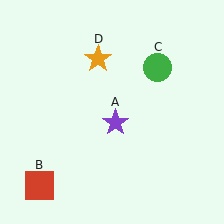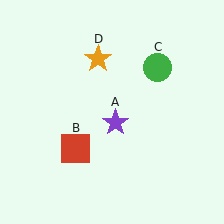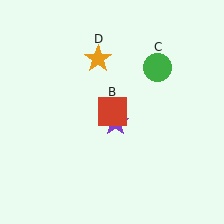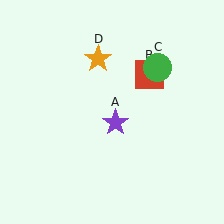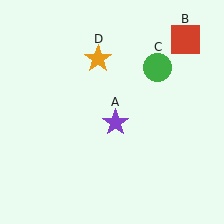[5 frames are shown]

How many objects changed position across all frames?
1 object changed position: red square (object B).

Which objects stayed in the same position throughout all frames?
Purple star (object A) and green circle (object C) and orange star (object D) remained stationary.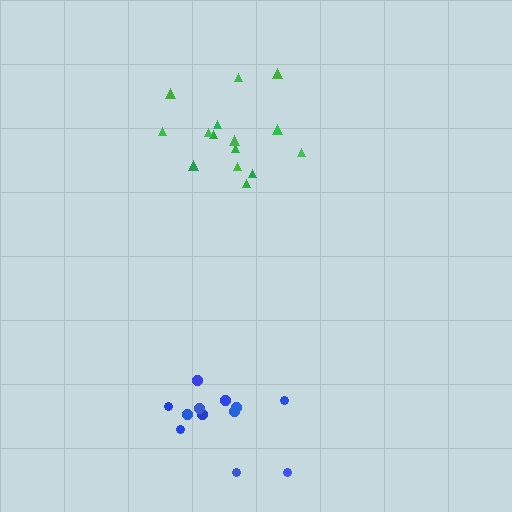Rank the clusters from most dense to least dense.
green, blue.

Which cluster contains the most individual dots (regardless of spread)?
Green (15).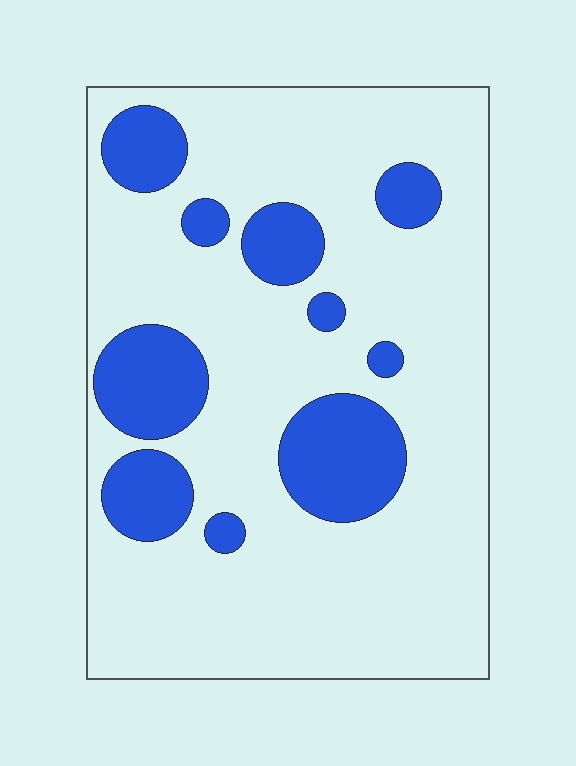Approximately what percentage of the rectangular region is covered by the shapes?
Approximately 20%.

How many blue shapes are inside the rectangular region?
10.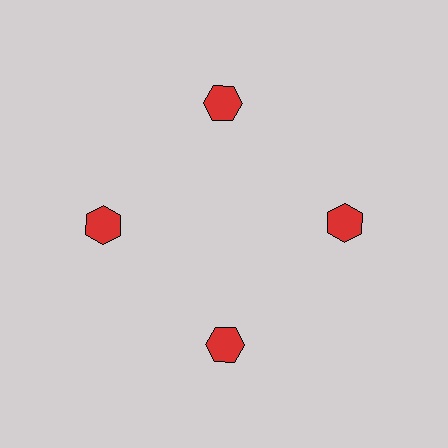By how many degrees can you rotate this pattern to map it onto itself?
The pattern maps onto itself every 90 degrees of rotation.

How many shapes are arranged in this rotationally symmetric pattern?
There are 4 shapes, arranged in 4 groups of 1.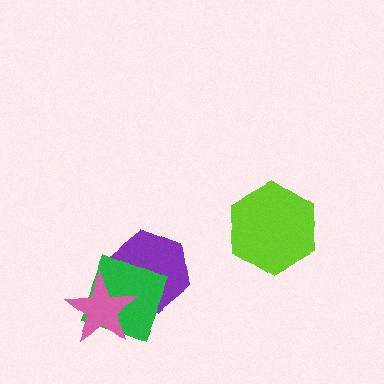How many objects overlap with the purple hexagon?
2 objects overlap with the purple hexagon.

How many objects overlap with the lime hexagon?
0 objects overlap with the lime hexagon.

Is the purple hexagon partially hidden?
Yes, it is partially covered by another shape.